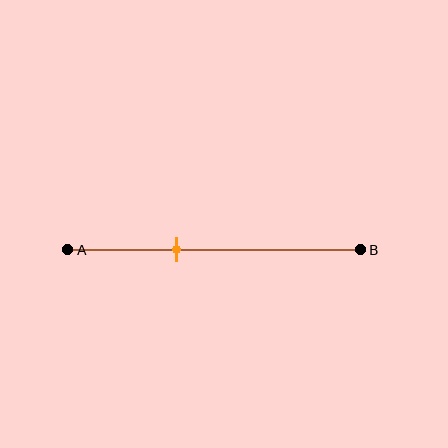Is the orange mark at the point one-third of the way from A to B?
No, the mark is at about 35% from A, not at the 33% one-third point.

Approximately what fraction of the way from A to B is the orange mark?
The orange mark is approximately 35% of the way from A to B.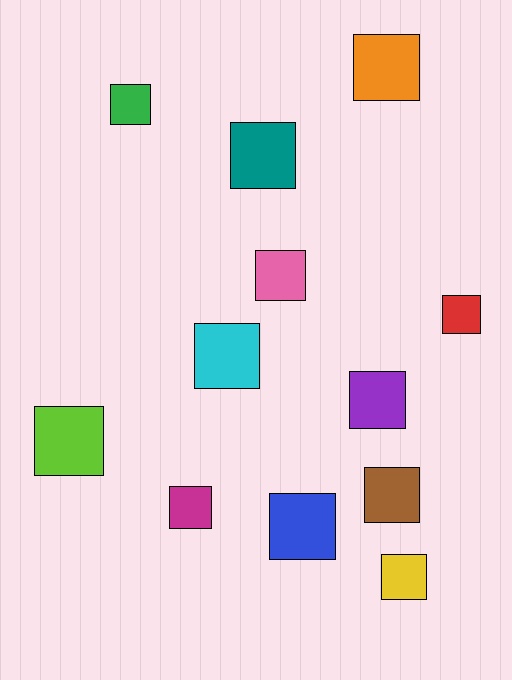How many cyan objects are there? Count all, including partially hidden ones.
There is 1 cyan object.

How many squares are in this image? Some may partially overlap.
There are 12 squares.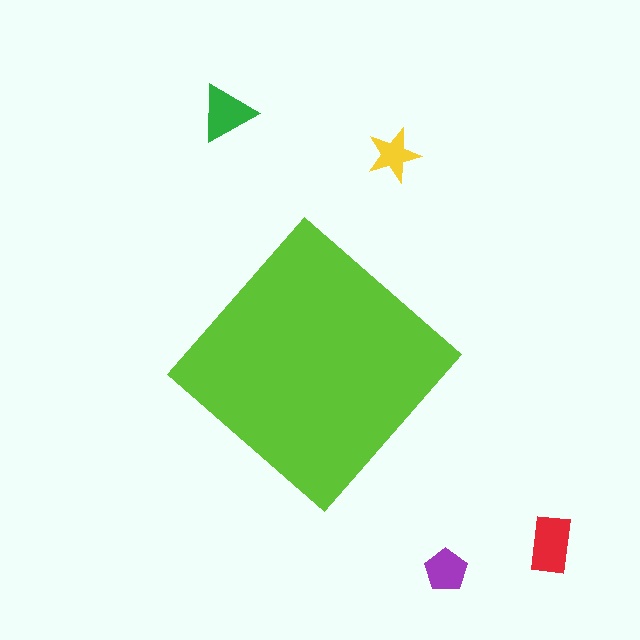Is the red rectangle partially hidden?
No, the red rectangle is fully visible.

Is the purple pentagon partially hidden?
No, the purple pentagon is fully visible.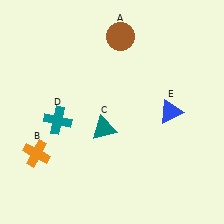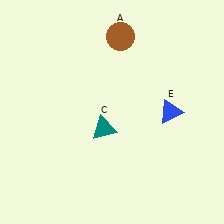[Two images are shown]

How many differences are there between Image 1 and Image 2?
There are 2 differences between the two images.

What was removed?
The teal cross (D), the orange cross (B) were removed in Image 2.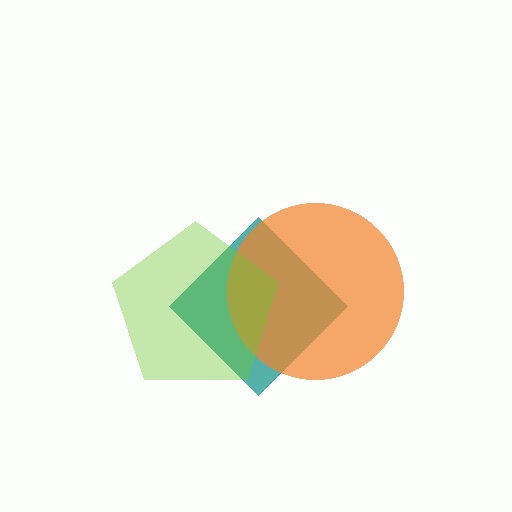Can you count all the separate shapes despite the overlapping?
Yes, there are 3 separate shapes.